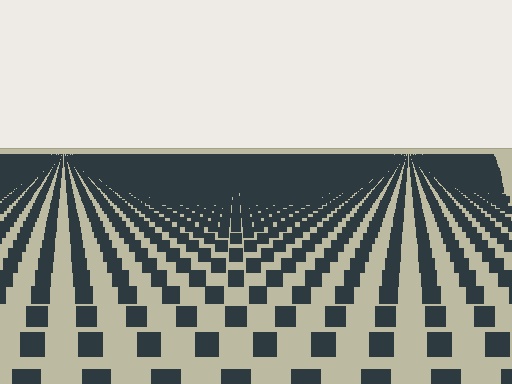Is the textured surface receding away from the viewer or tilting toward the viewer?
The surface is receding away from the viewer. Texture elements get smaller and denser toward the top.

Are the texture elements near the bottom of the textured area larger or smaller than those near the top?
Larger. Near the bottom, elements are closer to the viewer and appear at a bigger on-screen size.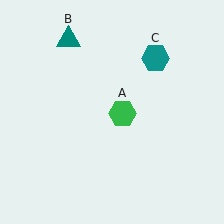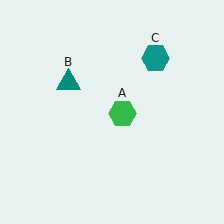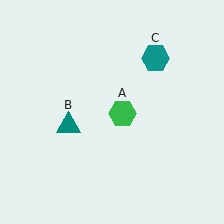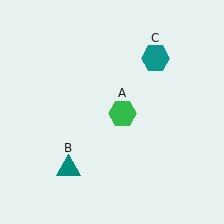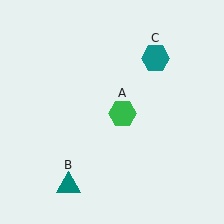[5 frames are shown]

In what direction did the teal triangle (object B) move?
The teal triangle (object B) moved down.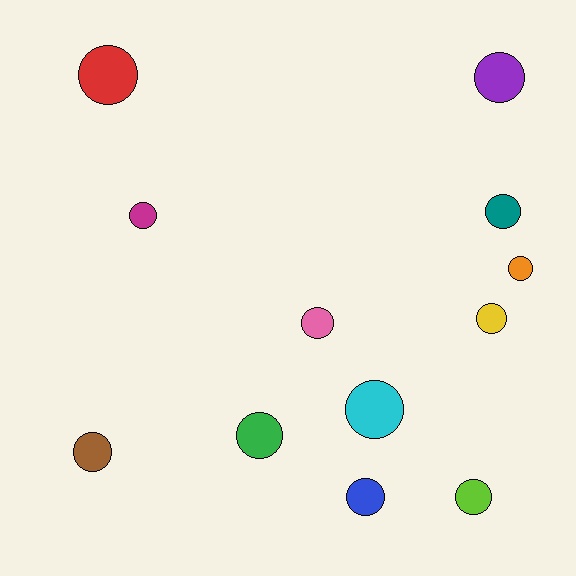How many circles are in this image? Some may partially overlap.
There are 12 circles.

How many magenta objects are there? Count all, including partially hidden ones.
There is 1 magenta object.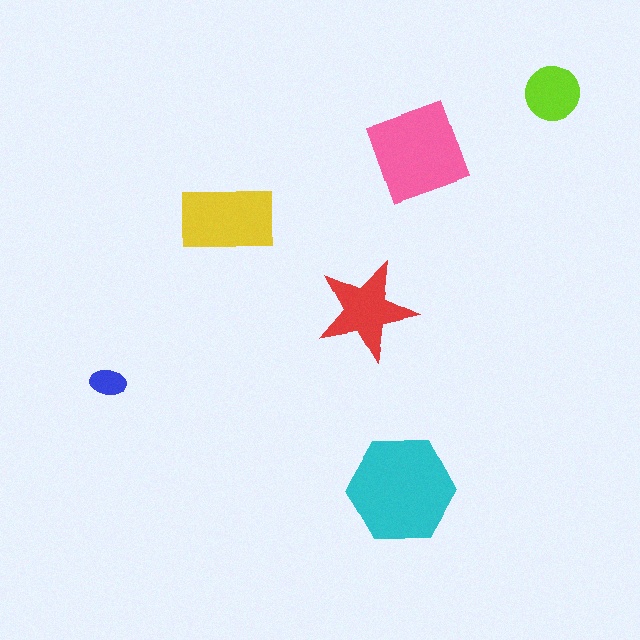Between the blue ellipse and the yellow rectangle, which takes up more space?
The yellow rectangle.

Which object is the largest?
The cyan hexagon.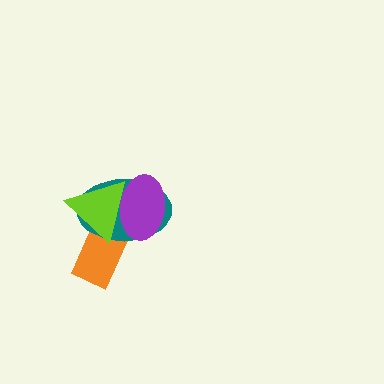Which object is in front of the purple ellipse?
The lime triangle is in front of the purple ellipse.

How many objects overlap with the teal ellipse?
3 objects overlap with the teal ellipse.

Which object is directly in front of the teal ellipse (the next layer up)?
The purple ellipse is directly in front of the teal ellipse.